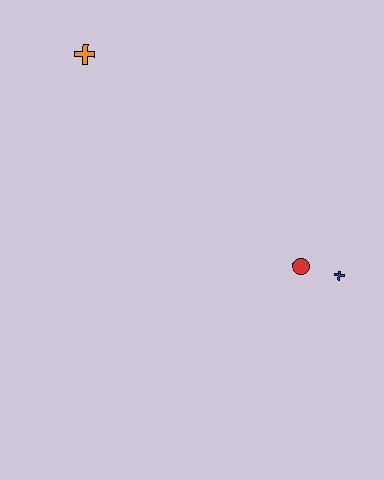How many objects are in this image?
There are 3 objects.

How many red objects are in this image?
There is 1 red object.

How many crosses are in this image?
There are 2 crosses.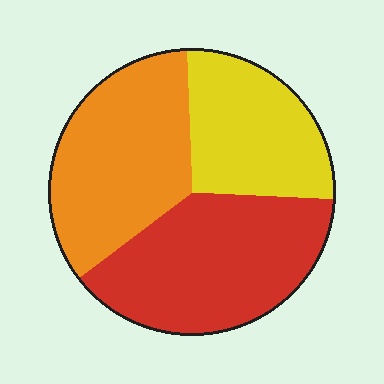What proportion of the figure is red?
Red takes up about three eighths (3/8) of the figure.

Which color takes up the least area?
Yellow, at roughly 25%.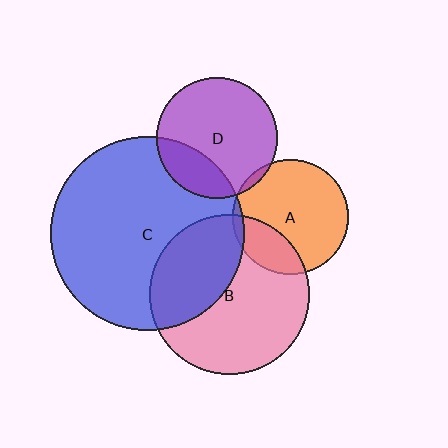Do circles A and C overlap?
Yes.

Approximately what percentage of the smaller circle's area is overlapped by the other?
Approximately 5%.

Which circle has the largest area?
Circle C (blue).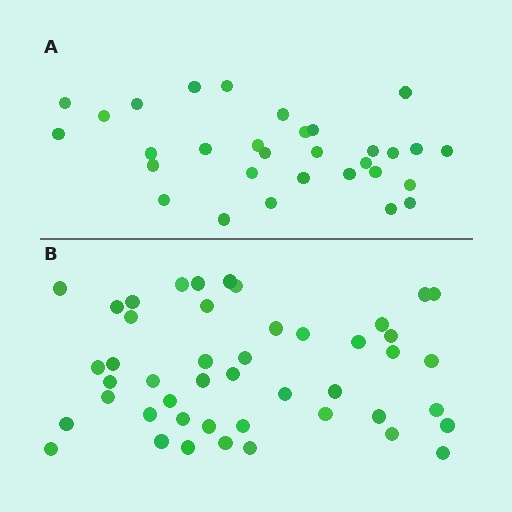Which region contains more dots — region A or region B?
Region B (the bottom region) has more dots.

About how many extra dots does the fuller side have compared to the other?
Region B has approximately 15 more dots than region A.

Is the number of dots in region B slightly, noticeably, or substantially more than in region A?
Region B has substantially more. The ratio is roughly 1.5 to 1.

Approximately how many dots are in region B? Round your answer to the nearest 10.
About 50 dots. (The exact count is 46, which rounds to 50.)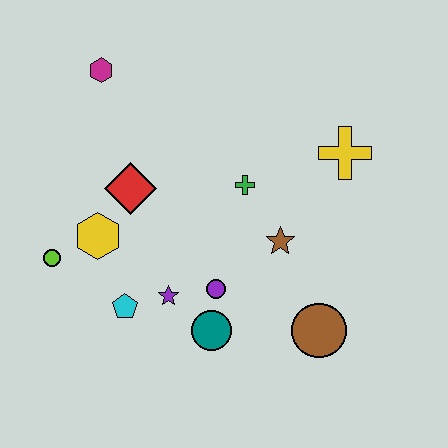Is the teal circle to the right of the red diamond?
Yes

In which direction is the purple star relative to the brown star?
The purple star is to the left of the brown star.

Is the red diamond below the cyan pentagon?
No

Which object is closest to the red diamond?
The yellow hexagon is closest to the red diamond.